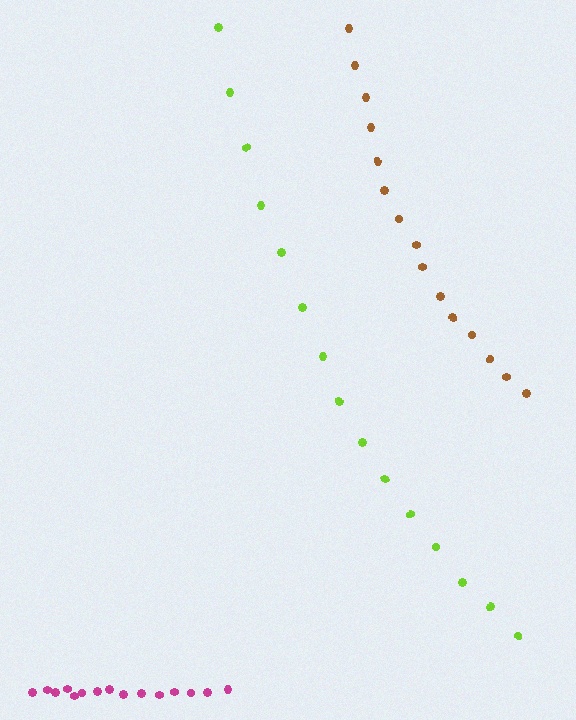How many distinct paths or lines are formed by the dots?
There are 3 distinct paths.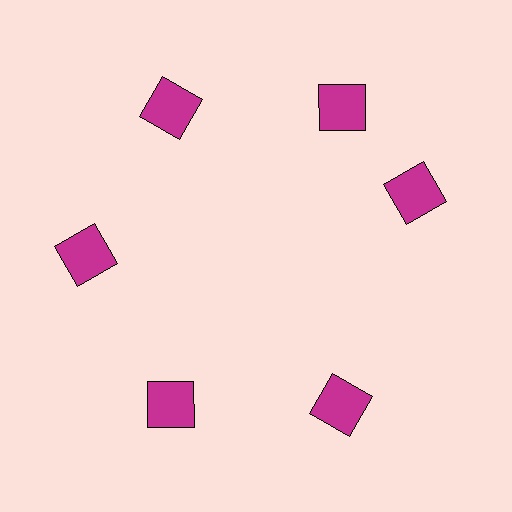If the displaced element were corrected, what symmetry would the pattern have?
It would have 6-fold rotational symmetry — the pattern would map onto itself every 60 degrees.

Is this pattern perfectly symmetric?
No. The 6 magenta squares are arranged in a ring, but one element near the 3 o'clock position is rotated out of alignment along the ring, breaking the 6-fold rotational symmetry.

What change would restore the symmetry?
The symmetry would be restored by rotating it back into even spacing with its neighbors so that all 6 squares sit at equal angles and equal distance from the center.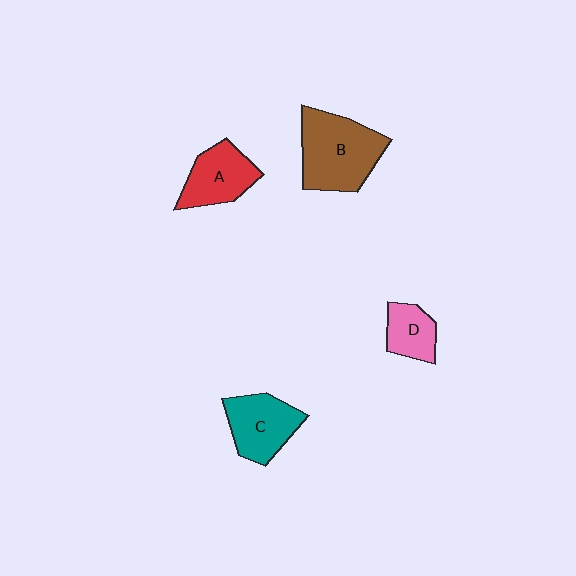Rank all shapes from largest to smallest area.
From largest to smallest: B (brown), C (teal), A (red), D (pink).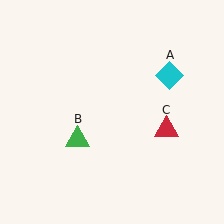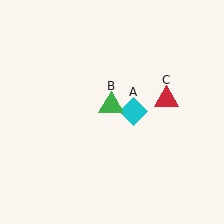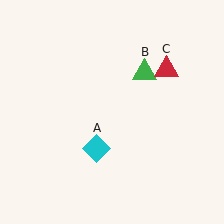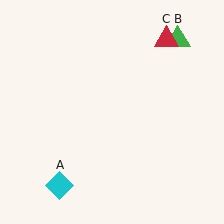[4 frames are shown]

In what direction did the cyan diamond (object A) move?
The cyan diamond (object A) moved down and to the left.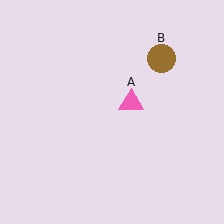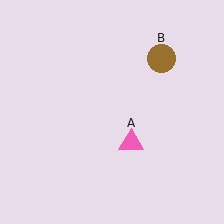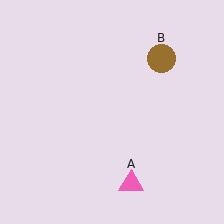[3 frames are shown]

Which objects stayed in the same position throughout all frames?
Brown circle (object B) remained stationary.